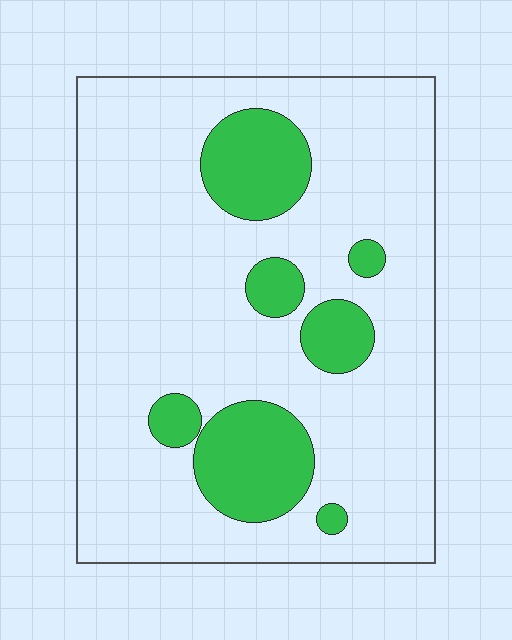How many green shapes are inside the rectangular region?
7.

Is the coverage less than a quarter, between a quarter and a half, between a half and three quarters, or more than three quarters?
Less than a quarter.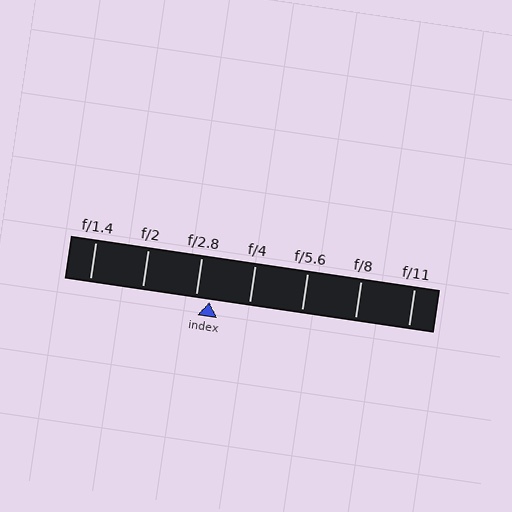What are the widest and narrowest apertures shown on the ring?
The widest aperture shown is f/1.4 and the narrowest is f/11.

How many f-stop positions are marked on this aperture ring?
There are 7 f-stop positions marked.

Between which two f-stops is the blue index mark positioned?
The index mark is between f/2.8 and f/4.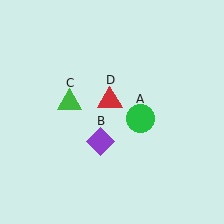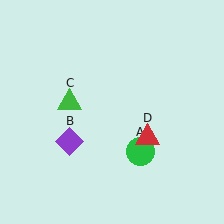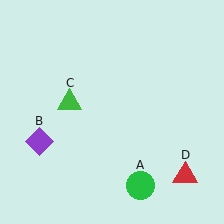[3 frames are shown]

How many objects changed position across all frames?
3 objects changed position: green circle (object A), purple diamond (object B), red triangle (object D).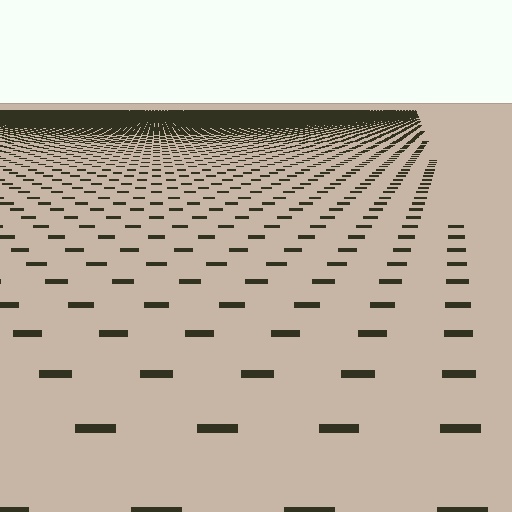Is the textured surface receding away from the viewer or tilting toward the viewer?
The surface is receding away from the viewer. Texture elements get smaller and denser toward the top.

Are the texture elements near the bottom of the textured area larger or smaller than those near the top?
Larger. Near the bottom, elements are closer to the viewer and appear at a bigger on-screen size.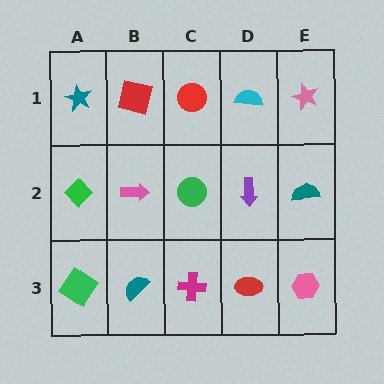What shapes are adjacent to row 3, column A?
A green diamond (row 2, column A), a teal semicircle (row 3, column B).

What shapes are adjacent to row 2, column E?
A pink star (row 1, column E), a pink hexagon (row 3, column E), a purple arrow (row 2, column D).